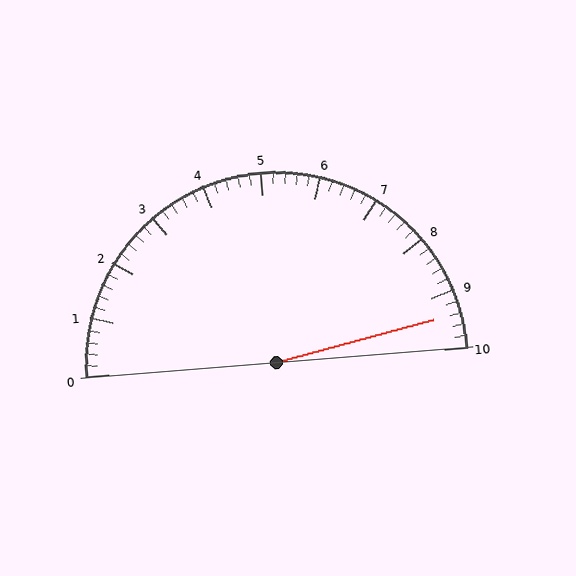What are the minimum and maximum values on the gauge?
The gauge ranges from 0 to 10.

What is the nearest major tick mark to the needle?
The nearest major tick mark is 9.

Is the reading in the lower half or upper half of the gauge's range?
The reading is in the upper half of the range (0 to 10).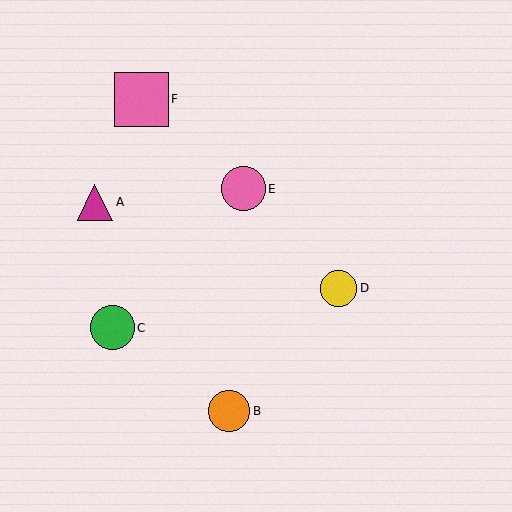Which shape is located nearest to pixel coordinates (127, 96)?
The pink square (labeled F) at (141, 99) is nearest to that location.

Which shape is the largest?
The pink square (labeled F) is the largest.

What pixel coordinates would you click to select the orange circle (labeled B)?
Click at (229, 411) to select the orange circle B.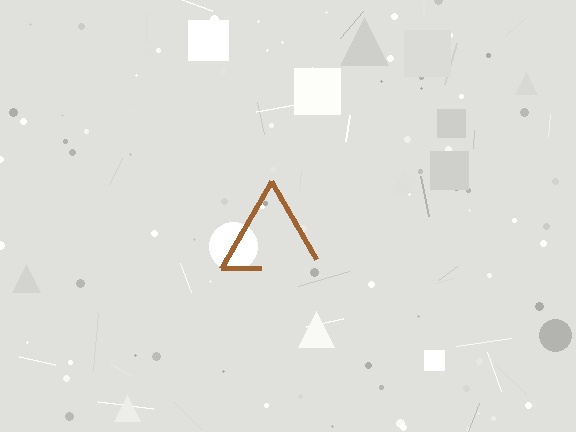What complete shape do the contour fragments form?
The contour fragments form a triangle.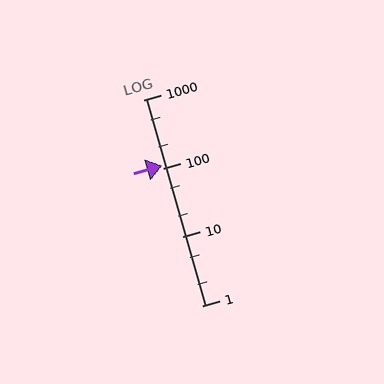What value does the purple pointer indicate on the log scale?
The pointer indicates approximately 110.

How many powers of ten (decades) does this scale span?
The scale spans 3 decades, from 1 to 1000.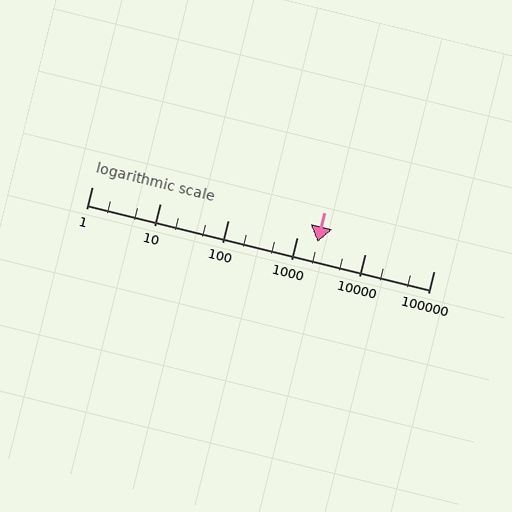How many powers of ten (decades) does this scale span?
The scale spans 5 decades, from 1 to 100000.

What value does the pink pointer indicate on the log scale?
The pointer indicates approximately 2000.